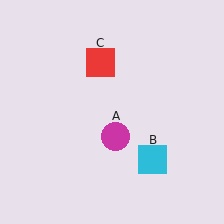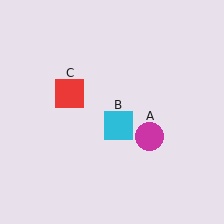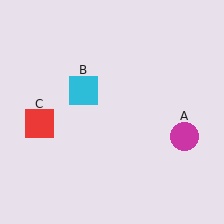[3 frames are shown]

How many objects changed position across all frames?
3 objects changed position: magenta circle (object A), cyan square (object B), red square (object C).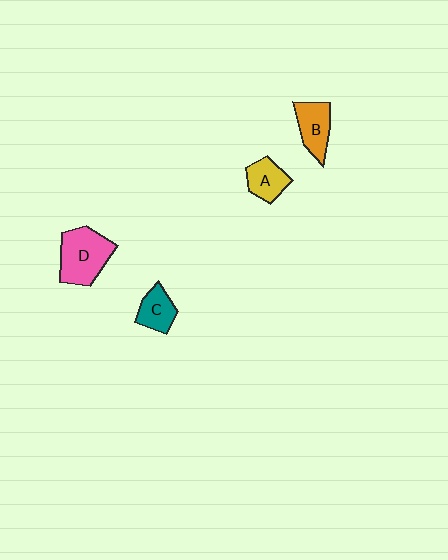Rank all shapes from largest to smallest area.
From largest to smallest: D (pink), B (orange), A (yellow), C (teal).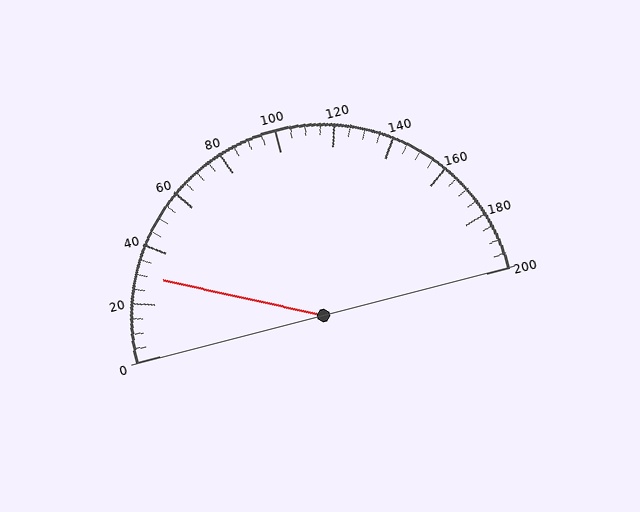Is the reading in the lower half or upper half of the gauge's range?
The reading is in the lower half of the range (0 to 200).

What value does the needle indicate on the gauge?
The needle indicates approximately 30.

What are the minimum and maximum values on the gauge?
The gauge ranges from 0 to 200.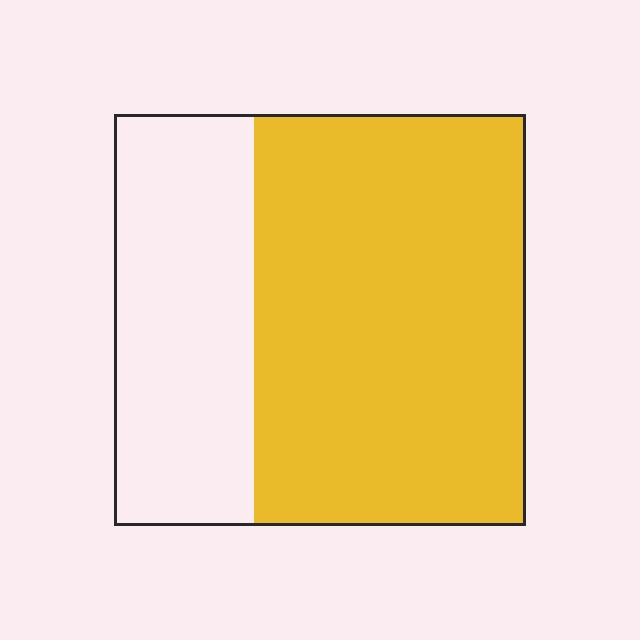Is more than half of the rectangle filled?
Yes.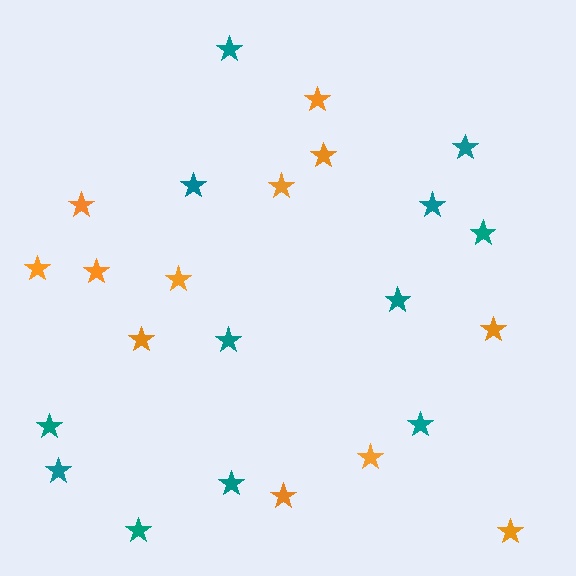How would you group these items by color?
There are 2 groups: one group of orange stars (12) and one group of teal stars (12).